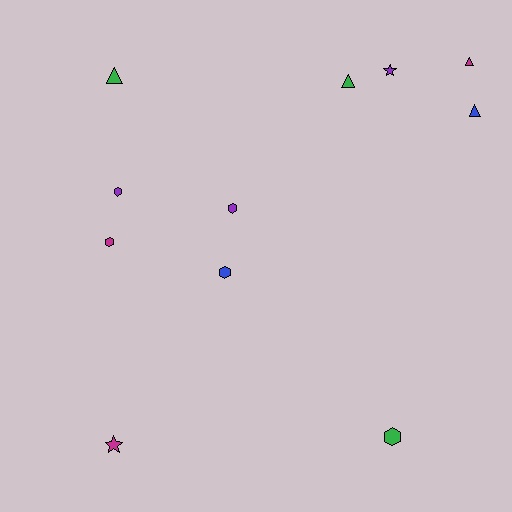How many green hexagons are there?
There is 1 green hexagon.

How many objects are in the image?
There are 11 objects.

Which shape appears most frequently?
Hexagon, with 5 objects.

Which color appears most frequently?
Purple, with 3 objects.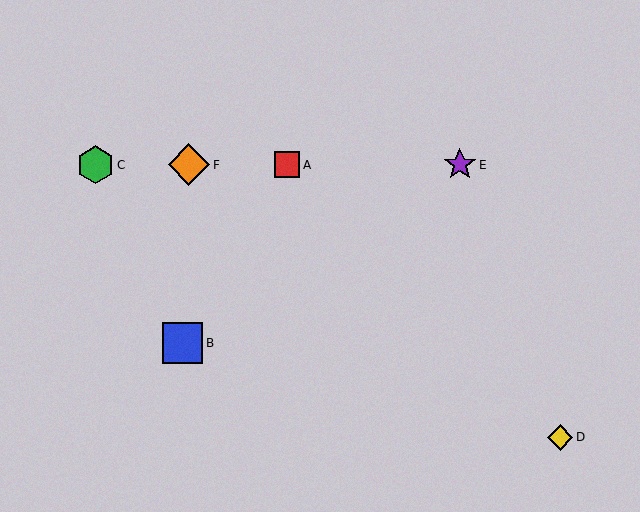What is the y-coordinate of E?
Object E is at y≈165.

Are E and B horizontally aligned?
No, E is at y≈165 and B is at y≈343.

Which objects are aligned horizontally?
Objects A, C, E, F are aligned horizontally.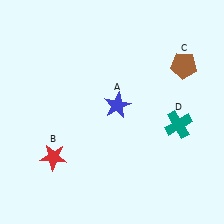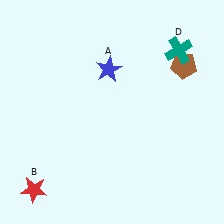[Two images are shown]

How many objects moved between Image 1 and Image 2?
3 objects moved between the two images.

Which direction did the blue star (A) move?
The blue star (A) moved up.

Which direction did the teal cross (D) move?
The teal cross (D) moved up.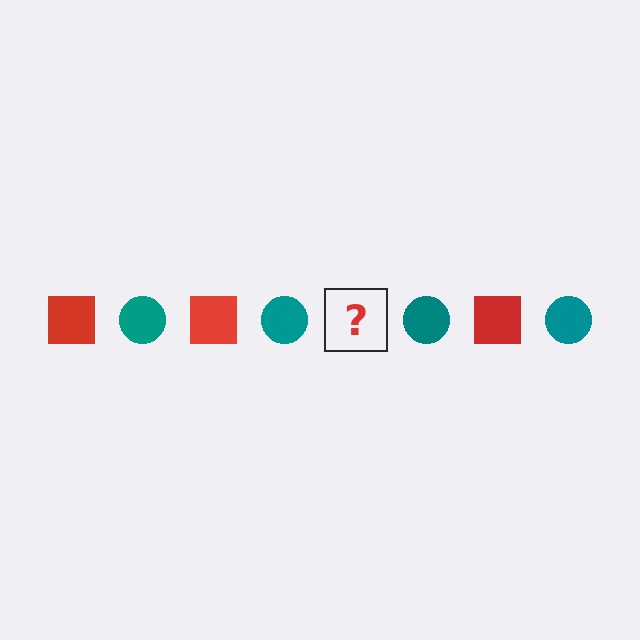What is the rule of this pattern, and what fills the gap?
The rule is that the pattern alternates between red square and teal circle. The gap should be filled with a red square.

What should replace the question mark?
The question mark should be replaced with a red square.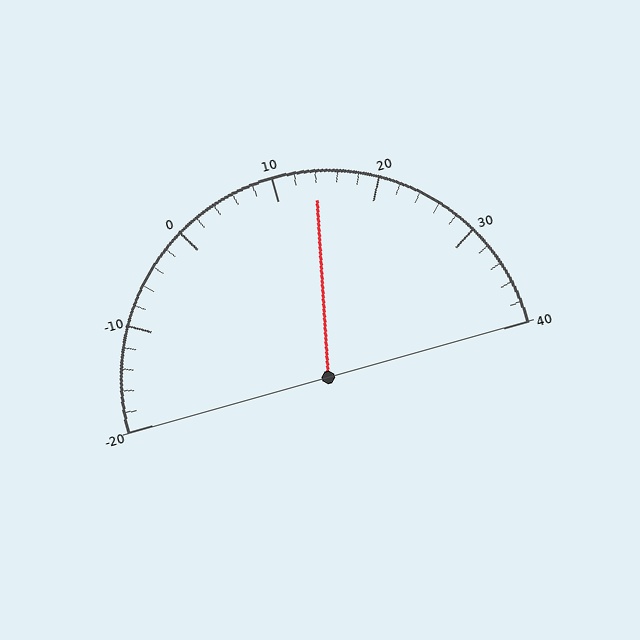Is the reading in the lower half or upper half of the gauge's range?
The reading is in the upper half of the range (-20 to 40).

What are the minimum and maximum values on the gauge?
The gauge ranges from -20 to 40.